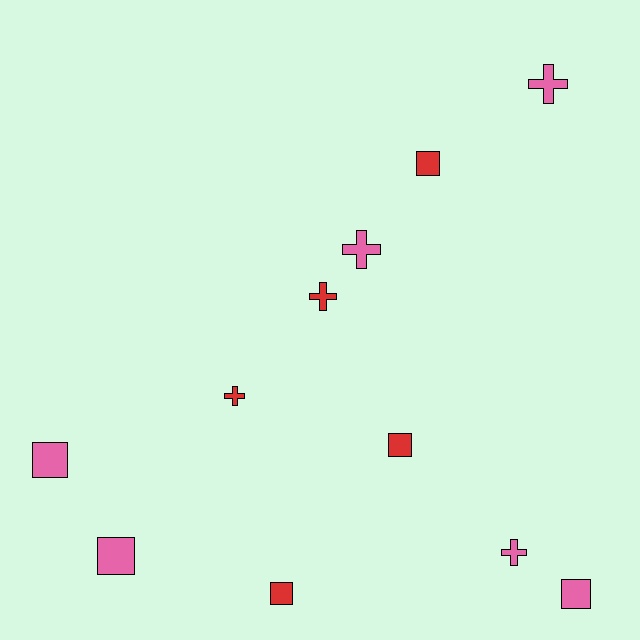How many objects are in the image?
There are 11 objects.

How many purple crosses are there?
There are no purple crosses.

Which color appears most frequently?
Pink, with 6 objects.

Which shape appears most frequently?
Square, with 6 objects.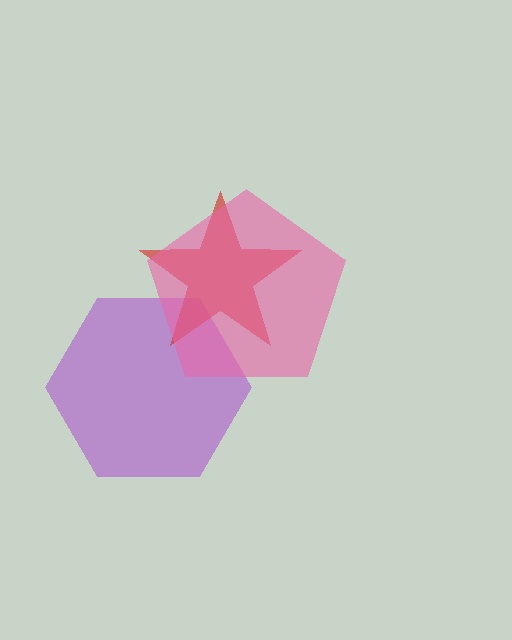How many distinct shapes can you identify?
There are 3 distinct shapes: a purple hexagon, a red star, a pink pentagon.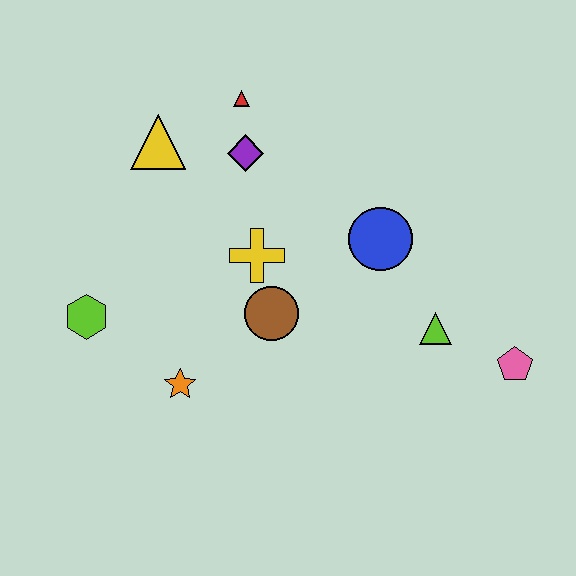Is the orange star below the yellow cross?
Yes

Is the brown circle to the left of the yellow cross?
No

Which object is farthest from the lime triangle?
The lime hexagon is farthest from the lime triangle.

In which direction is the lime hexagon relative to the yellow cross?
The lime hexagon is to the left of the yellow cross.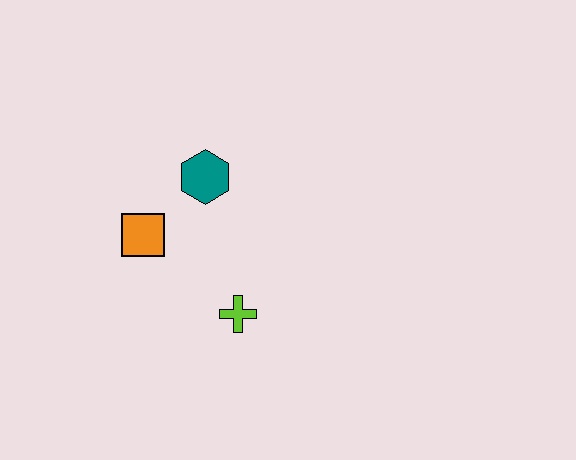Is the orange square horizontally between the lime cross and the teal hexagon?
No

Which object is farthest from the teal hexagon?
The lime cross is farthest from the teal hexagon.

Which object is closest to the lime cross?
The orange square is closest to the lime cross.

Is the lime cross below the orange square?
Yes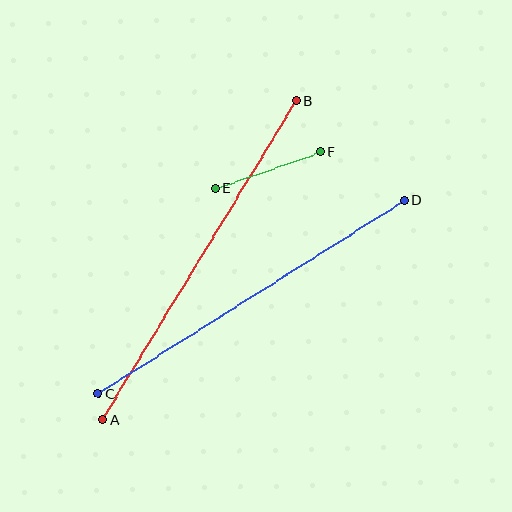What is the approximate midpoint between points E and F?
The midpoint is at approximately (268, 170) pixels.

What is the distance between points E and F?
The distance is approximately 111 pixels.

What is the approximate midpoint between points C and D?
The midpoint is at approximately (251, 297) pixels.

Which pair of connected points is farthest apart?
Points A and B are farthest apart.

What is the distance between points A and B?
The distance is approximately 373 pixels.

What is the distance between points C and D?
The distance is approximately 362 pixels.